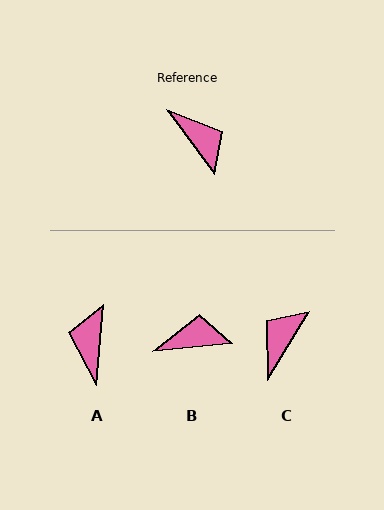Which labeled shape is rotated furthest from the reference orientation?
A, about 139 degrees away.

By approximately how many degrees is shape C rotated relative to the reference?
Approximately 112 degrees counter-clockwise.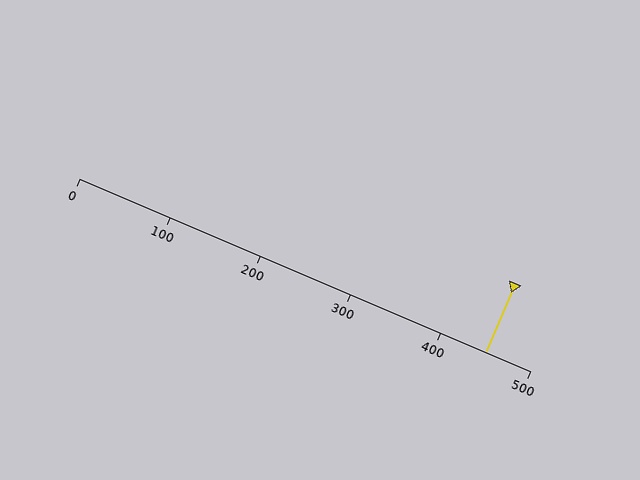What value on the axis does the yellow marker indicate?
The marker indicates approximately 450.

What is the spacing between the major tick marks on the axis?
The major ticks are spaced 100 apart.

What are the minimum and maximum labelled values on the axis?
The axis runs from 0 to 500.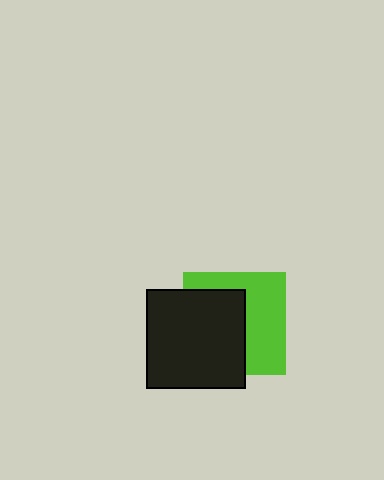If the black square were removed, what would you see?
You would see the complete lime square.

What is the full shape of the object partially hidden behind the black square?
The partially hidden object is a lime square.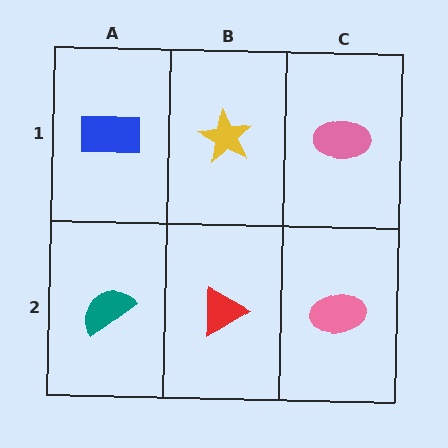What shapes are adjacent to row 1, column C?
A pink ellipse (row 2, column C), a yellow star (row 1, column B).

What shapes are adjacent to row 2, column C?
A pink ellipse (row 1, column C), a red triangle (row 2, column B).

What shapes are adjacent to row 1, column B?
A red triangle (row 2, column B), a blue rectangle (row 1, column A), a pink ellipse (row 1, column C).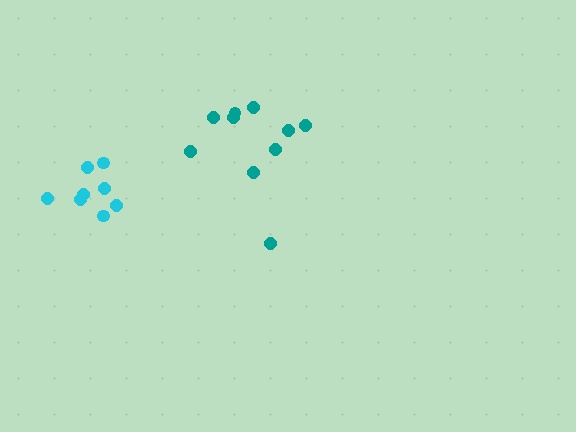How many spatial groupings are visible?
There are 2 spatial groupings.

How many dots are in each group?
Group 1: 10 dots, Group 2: 8 dots (18 total).